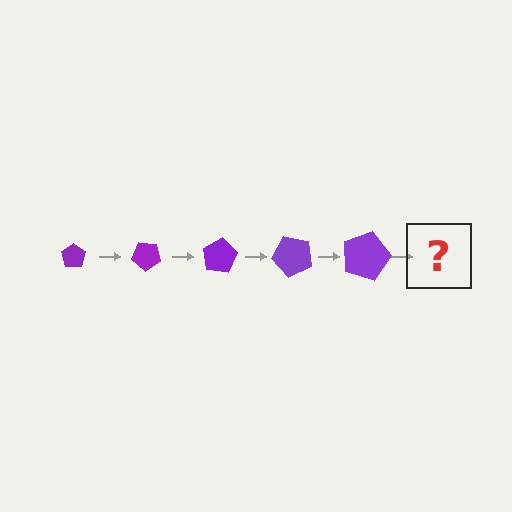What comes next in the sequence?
The next element should be a pentagon, larger than the previous one and rotated 200 degrees from the start.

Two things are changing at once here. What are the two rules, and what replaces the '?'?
The two rules are that the pentagon grows larger each step and it rotates 40 degrees each step. The '?' should be a pentagon, larger than the previous one and rotated 200 degrees from the start.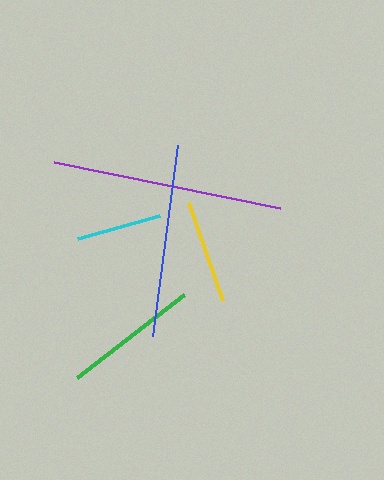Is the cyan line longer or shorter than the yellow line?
The yellow line is longer than the cyan line.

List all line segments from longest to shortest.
From longest to shortest: purple, blue, green, yellow, cyan.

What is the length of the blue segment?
The blue segment is approximately 193 pixels long.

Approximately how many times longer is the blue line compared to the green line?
The blue line is approximately 1.4 times the length of the green line.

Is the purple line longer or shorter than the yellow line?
The purple line is longer than the yellow line.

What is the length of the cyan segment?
The cyan segment is approximately 86 pixels long.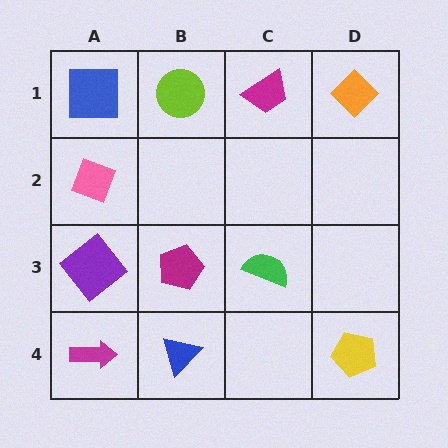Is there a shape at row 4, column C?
No, that cell is empty.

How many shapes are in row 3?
3 shapes.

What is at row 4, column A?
A magenta arrow.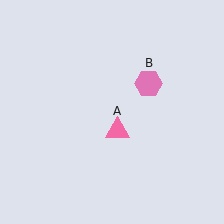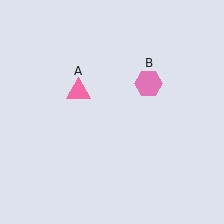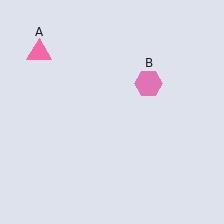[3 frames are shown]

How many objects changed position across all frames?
1 object changed position: pink triangle (object A).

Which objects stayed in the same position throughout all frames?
Pink hexagon (object B) remained stationary.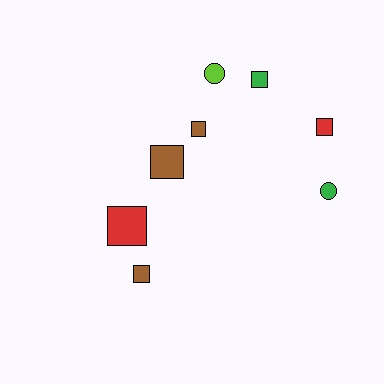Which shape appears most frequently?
Square, with 6 objects.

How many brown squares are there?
There are 3 brown squares.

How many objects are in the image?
There are 8 objects.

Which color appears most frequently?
Brown, with 3 objects.